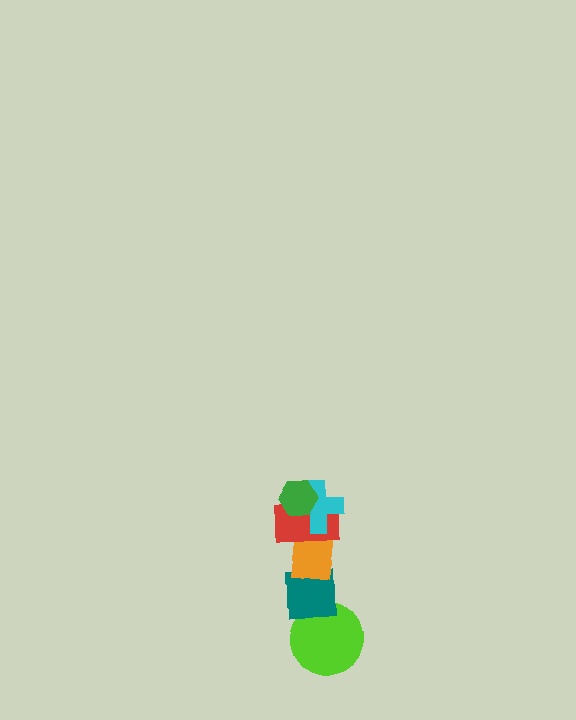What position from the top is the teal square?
The teal square is 5th from the top.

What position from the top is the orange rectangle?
The orange rectangle is 4th from the top.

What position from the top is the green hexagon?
The green hexagon is 1st from the top.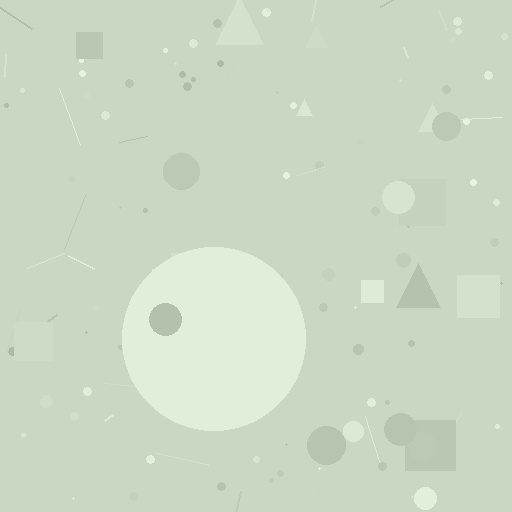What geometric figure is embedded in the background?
A circle is embedded in the background.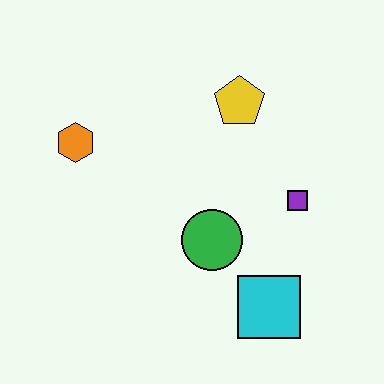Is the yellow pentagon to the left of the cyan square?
Yes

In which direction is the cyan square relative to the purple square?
The cyan square is below the purple square.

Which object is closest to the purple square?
The green circle is closest to the purple square.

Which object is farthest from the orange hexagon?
The cyan square is farthest from the orange hexagon.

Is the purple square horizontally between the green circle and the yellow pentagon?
No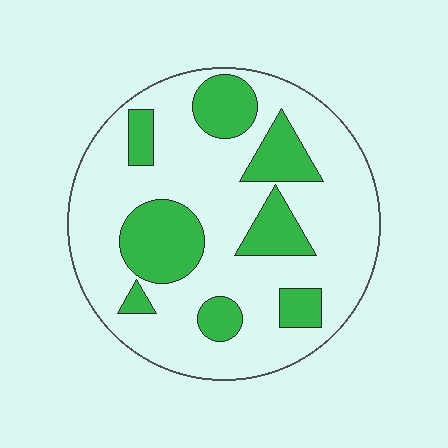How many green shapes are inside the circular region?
8.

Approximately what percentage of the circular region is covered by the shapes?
Approximately 25%.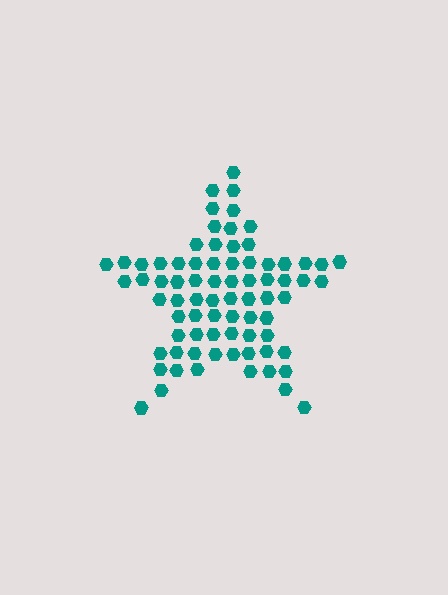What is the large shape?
The large shape is a star.